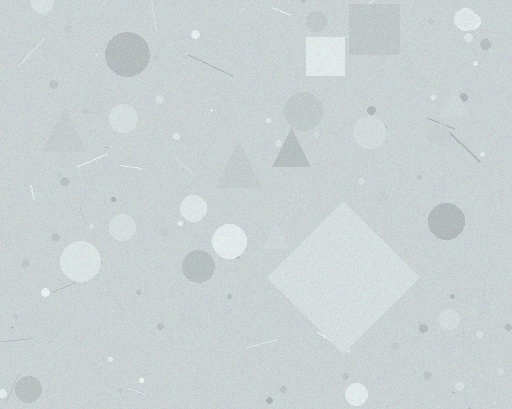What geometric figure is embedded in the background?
A diamond is embedded in the background.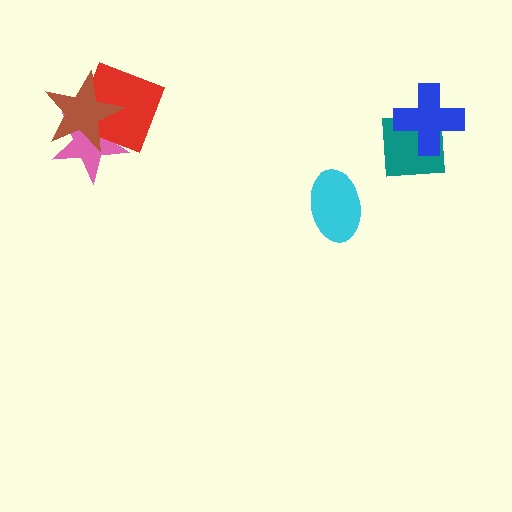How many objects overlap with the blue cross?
1 object overlaps with the blue cross.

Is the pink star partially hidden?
Yes, it is partially covered by another shape.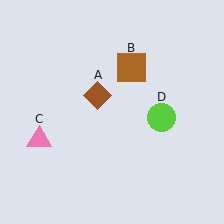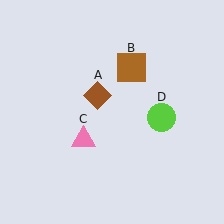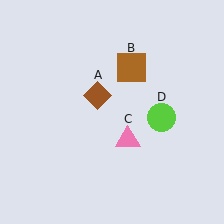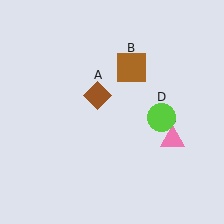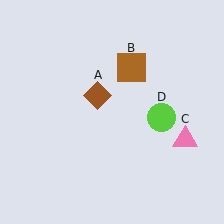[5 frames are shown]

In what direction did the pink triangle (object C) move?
The pink triangle (object C) moved right.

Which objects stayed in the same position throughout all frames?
Brown diamond (object A) and brown square (object B) and lime circle (object D) remained stationary.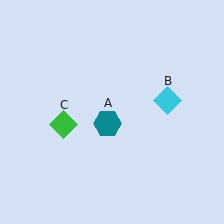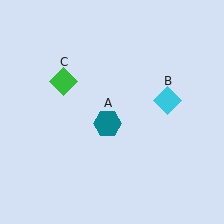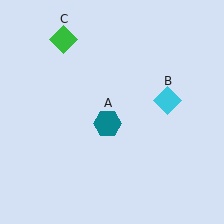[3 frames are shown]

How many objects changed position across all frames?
1 object changed position: green diamond (object C).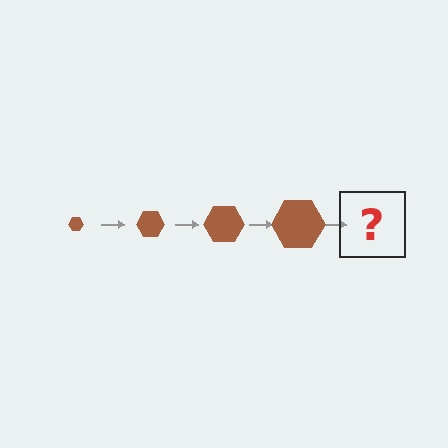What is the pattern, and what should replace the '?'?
The pattern is that the hexagon gets progressively larger each step. The '?' should be a brown hexagon, larger than the previous one.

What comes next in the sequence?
The next element should be a brown hexagon, larger than the previous one.